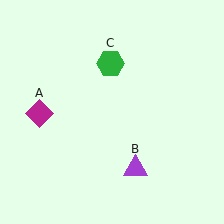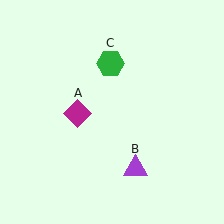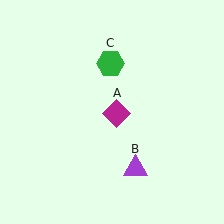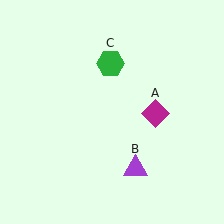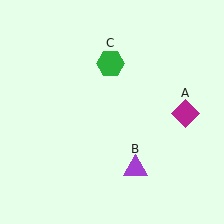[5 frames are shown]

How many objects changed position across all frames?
1 object changed position: magenta diamond (object A).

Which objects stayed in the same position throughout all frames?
Purple triangle (object B) and green hexagon (object C) remained stationary.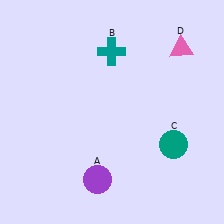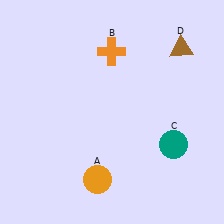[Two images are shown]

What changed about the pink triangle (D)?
In Image 1, D is pink. In Image 2, it changed to brown.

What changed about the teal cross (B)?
In Image 1, B is teal. In Image 2, it changed to orange.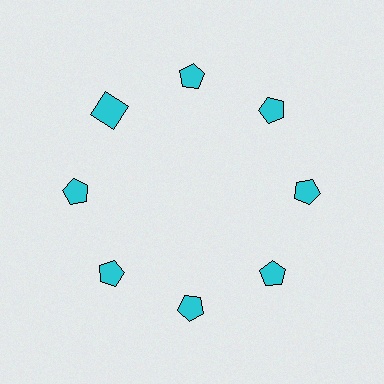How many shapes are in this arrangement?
There are 8 shapes arranged in a ring pattern.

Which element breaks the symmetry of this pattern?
The cyan square at roughly the 10 o'clock position breaks the symmetry. All other shapes are cyan pentagons.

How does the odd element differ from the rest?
It has a different shape: square instead of pentagon.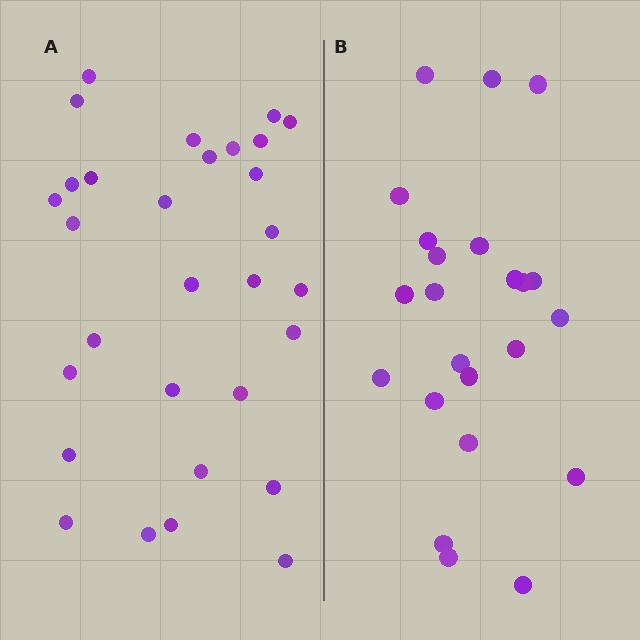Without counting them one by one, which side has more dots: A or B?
Region A (the left region) has more dots.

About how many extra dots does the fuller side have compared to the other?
Region A has roughly 8 or so more dots than region B.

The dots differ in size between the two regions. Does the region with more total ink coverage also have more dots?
No. Region B has more total ink coverage because its dots are larger, but region A actually contains more individual dots. Total area can be misleading — the number of items is what matters here.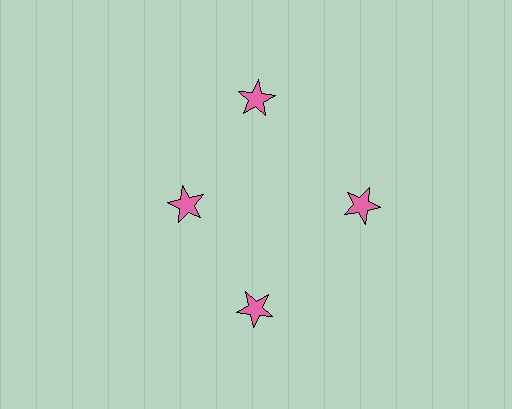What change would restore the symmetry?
The symmetry would be restored by moving it outward, back onto the ring so that all 4 stars sit at equal angles and equal distance from the center.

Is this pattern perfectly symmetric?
No. The 4 pink stars are arranged in a ring, but one element near the 9 o'clock position is pulled inward toward the center, breaking the 4-fold rotational symmetry.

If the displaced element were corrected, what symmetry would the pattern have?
It would have 4-fold rotational symmetry — the pattern would map onto itself every 90 degrees.